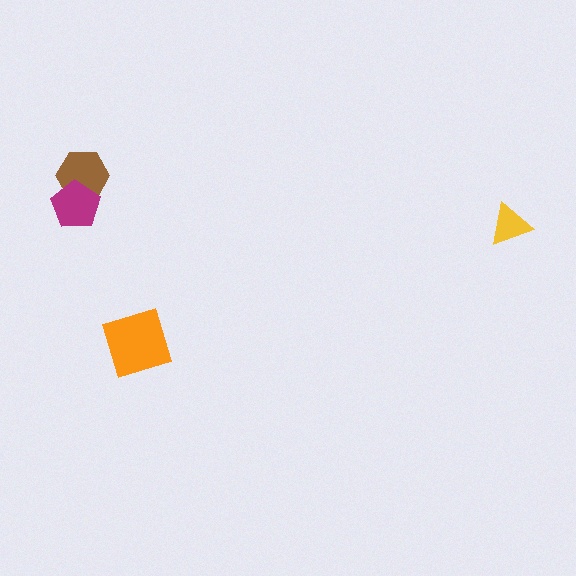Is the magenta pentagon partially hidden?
No, no other shape covers it.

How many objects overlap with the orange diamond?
0 objects overlap with the orange diamond.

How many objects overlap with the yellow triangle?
0 objects overlap with the yellow triangle.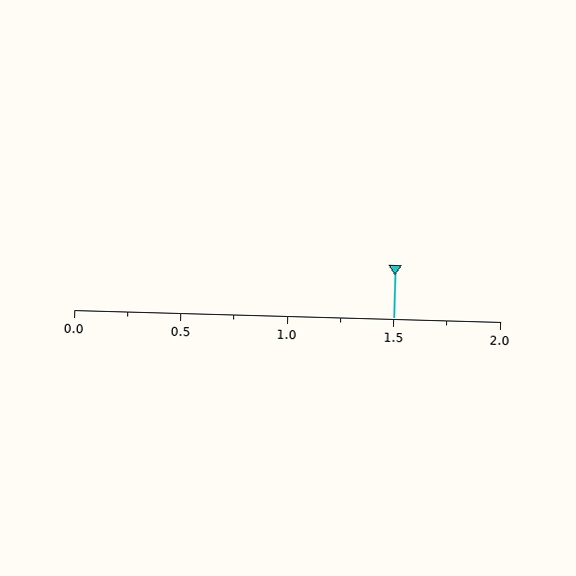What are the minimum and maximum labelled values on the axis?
The axis runs from 0.0 to 2.0.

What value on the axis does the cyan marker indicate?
The marker indicates approximately 1.5.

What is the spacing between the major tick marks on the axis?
The major ticks are spaced 0.5 apart.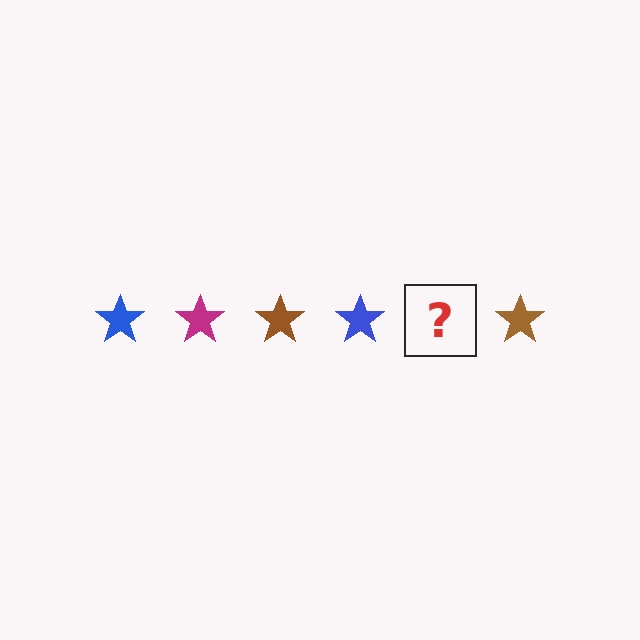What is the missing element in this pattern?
The missing element is a magenta star.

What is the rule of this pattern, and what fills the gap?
The rule is that the pattern cycles through blue, magenta, brown stars. The gap should be filled with a magenta star.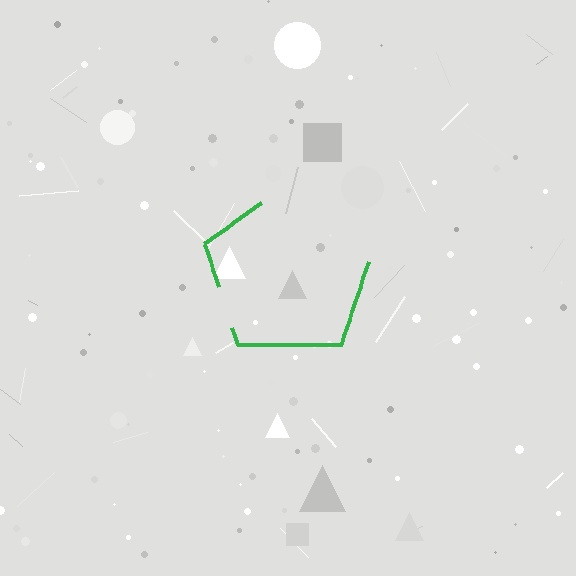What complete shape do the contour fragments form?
The contour fragments form a pentagon.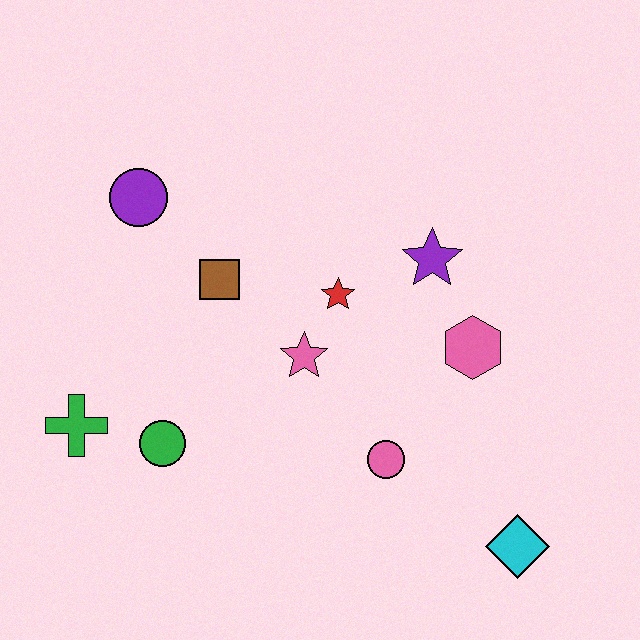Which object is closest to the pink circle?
The pink star is closest to the pink circle.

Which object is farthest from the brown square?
The cyan diamond is farthest from the brown square.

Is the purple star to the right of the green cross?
Yes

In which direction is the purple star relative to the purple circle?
The purple star is to the right of the purple circle.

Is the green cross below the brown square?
Yes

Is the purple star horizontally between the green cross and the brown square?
No